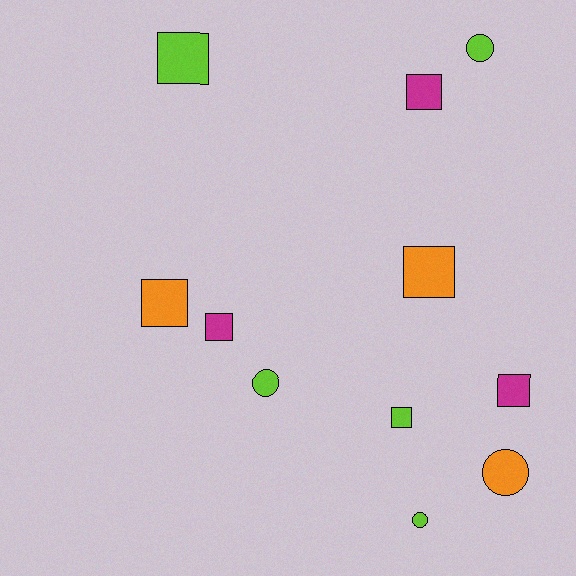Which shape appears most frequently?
Square, with 7 objects.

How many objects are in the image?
There are 11 objects.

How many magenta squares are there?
There are 3 magenta squares.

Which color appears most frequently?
Lime, with 5 objects.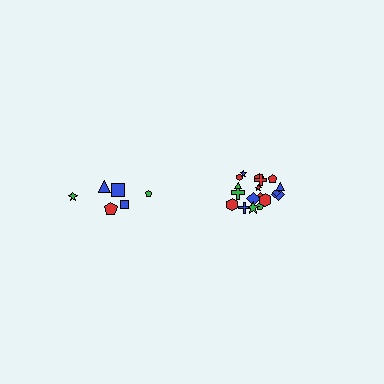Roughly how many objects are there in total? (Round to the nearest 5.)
Roughly 25 objects in total.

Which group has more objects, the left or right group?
The right group.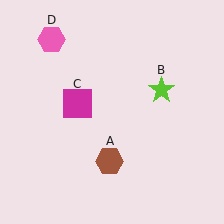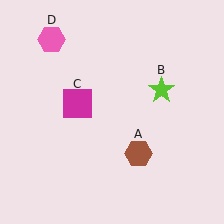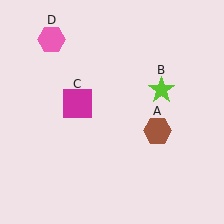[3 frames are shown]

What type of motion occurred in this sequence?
The brown hexagon (object A) rotated counterclockwise around the center of the scene.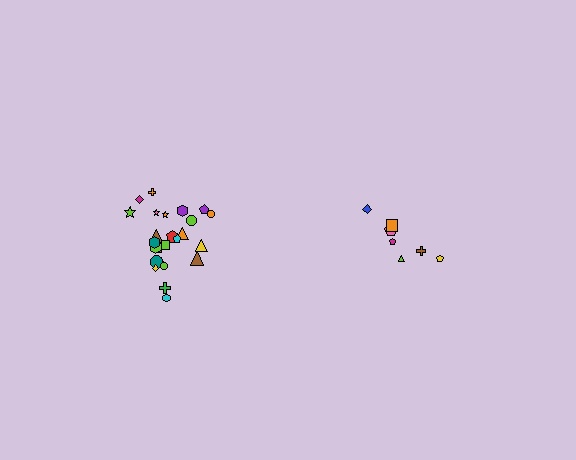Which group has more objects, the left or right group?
The left group.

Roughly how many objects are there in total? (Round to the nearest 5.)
Roughly 30 objects in total.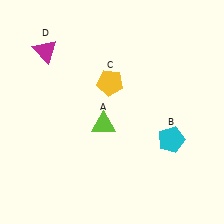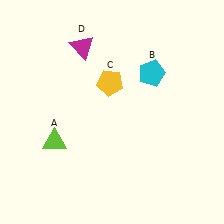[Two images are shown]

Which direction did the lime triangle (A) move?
The lime triangle (A) moved left.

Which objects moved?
The objects that moved are: the lime triangle (A), the cyan pentagon (B), the magenta triangle (D).